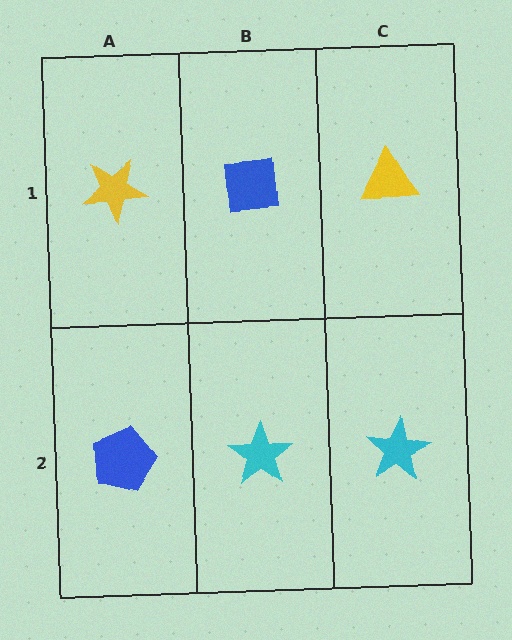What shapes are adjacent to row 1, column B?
A cyan star (row 2, column B), a yellow star (row 1, column A), a yellow triangle (row 1, column C).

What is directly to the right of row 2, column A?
A cyan star.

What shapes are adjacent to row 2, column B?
A blue square (row 1, column B), a blue pentagon (row 2, column A), a cyan star (row 2, column C).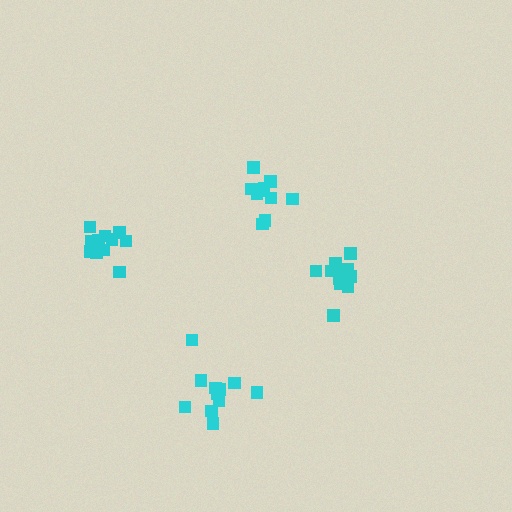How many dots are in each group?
Group 1: 12 dots, Group 2: 11 dots, Group 3: 11 dots, Group 4: 11 dots (45 total).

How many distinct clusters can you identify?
There are 4 distinct clusters.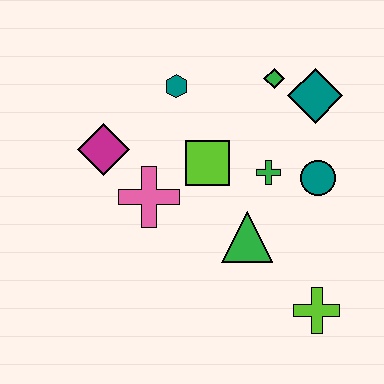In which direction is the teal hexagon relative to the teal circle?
The teal hexagon is to the left of the teal circle.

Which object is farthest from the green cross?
The magenta diamond is farthest from the green cross.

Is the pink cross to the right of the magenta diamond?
Yes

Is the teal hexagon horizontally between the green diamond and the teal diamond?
No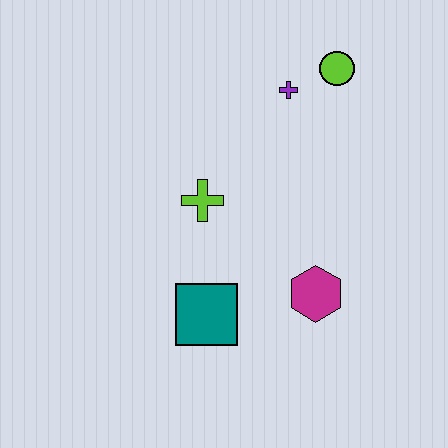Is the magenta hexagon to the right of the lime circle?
No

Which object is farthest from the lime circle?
The teal square is farthest from the lime circle.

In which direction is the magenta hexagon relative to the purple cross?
The magenta hexagon is below the purple cross.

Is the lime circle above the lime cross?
Yes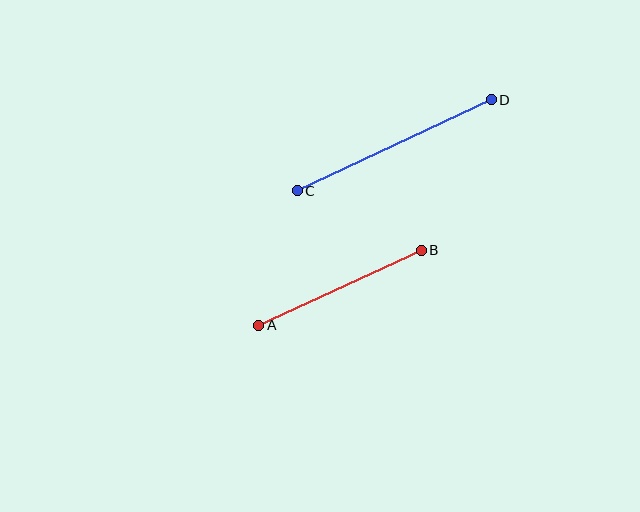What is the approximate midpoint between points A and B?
The midpoint is at approximately (340, 288) pixels.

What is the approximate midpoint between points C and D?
The midpoint is at approximately (394, 145) pixels.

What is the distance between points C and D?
The distance is approximately 214 pixels.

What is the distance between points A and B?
The distance is approximately 179 pixels.